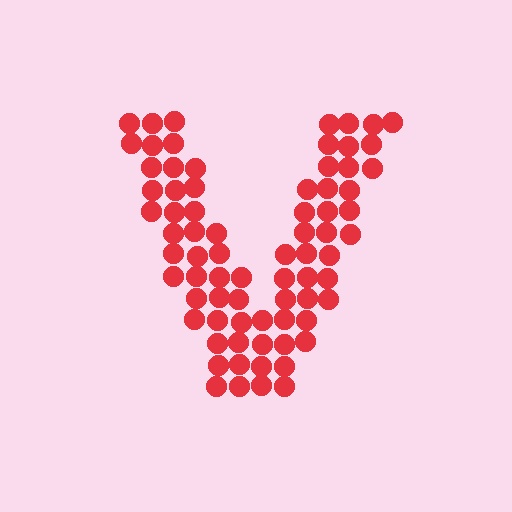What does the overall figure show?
The overall figure shows the letter V.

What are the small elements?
The small elements are circles.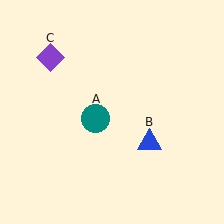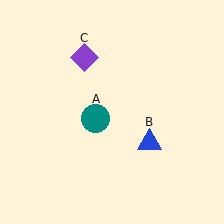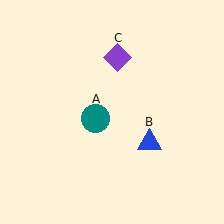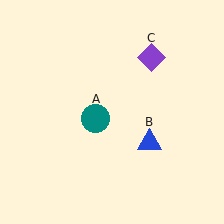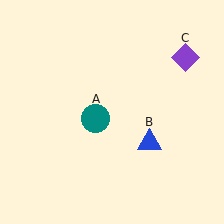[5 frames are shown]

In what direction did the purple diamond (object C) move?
The purple diamond (object C) moved right.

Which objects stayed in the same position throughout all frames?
Teal circle (object A) and blue triangle (object B) remained stationary.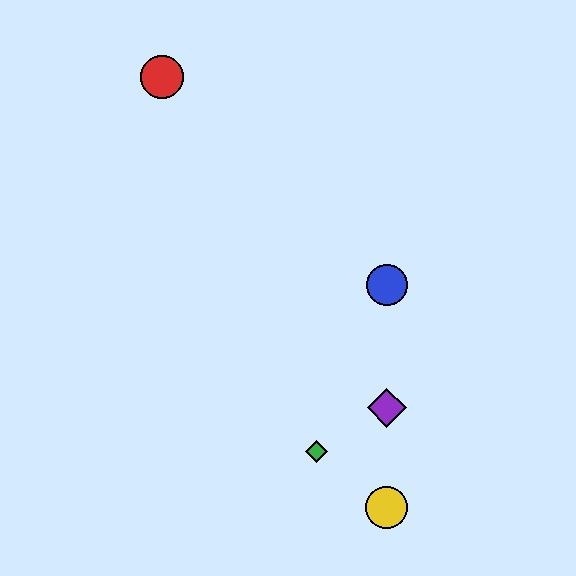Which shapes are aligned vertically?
The blue circle, the yellow circle, the purple diamond are aligned vertically.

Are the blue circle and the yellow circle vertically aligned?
Yes, both are at x≈387.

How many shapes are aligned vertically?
3 shapes (the blue circle, the yellow circle, the purple diamond) are aligned vertically.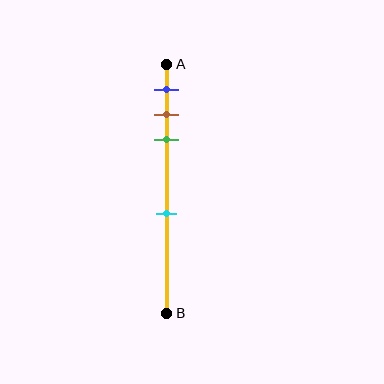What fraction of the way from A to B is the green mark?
The green mark is approximately 30% (0.3) of the way from A to B.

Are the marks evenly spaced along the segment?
No, the marks are not evenly spaced.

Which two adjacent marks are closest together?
The brown and green marks are the closest adjacent pair.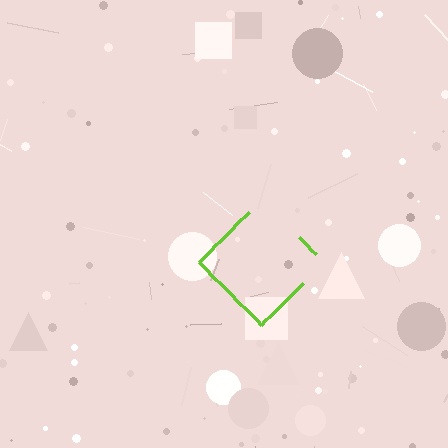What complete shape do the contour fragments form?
The contour fragments form a diamond.